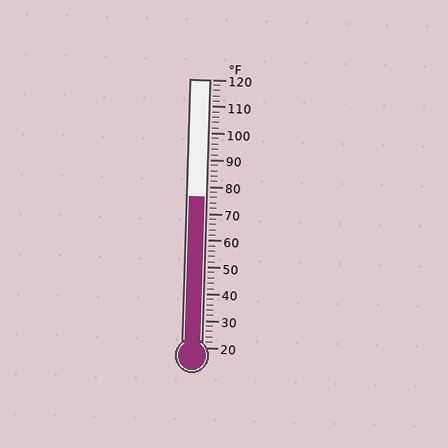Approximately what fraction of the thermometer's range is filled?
The thermometer is filled to approximately 55% of its range.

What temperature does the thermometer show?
The thermometer shows approximately 76°F.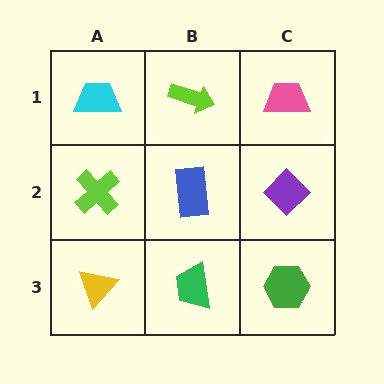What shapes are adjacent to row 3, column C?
A purple diamond (row 2, column C), a green trapezoid (row 3, column B).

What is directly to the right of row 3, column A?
A green trapezoid.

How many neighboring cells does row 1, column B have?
3.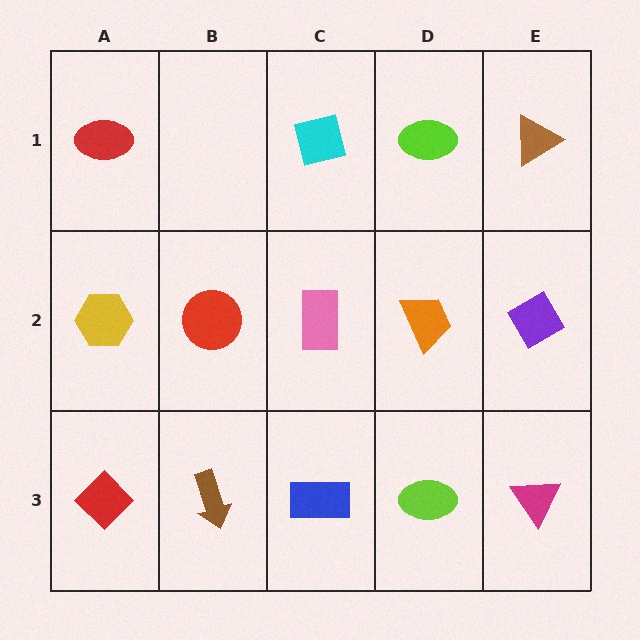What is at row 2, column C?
A pink rectangle.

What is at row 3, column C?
A blue rectangle.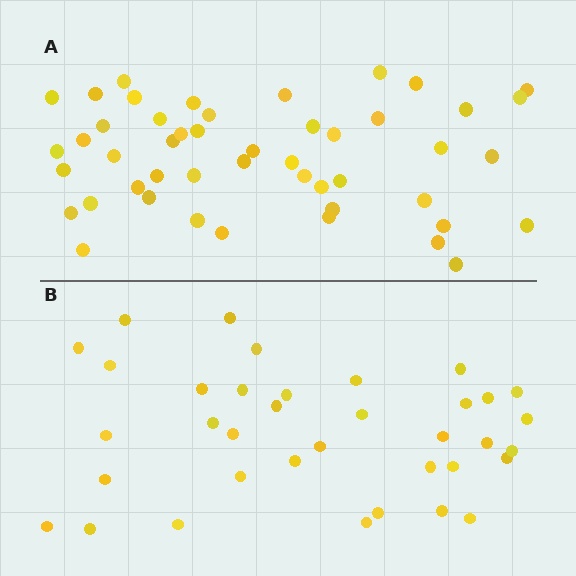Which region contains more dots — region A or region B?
Region A (the top region) has more dots.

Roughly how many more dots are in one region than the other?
Region A has roughly 12 or so more dots than region B.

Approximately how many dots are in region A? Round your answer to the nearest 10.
About 50 dots. (The exact count is 48, which rounds to 50.)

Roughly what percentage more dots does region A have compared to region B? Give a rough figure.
About 35% more.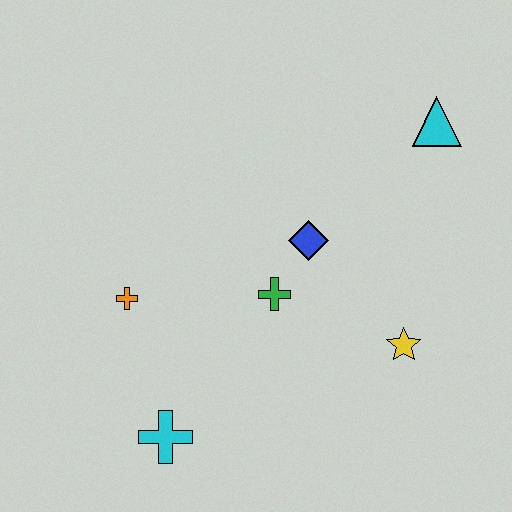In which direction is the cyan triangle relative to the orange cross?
The cyan triangle is to the right of the orange cross.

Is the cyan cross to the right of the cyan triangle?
No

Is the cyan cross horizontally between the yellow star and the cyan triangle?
No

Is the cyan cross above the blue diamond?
No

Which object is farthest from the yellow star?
The orange cross is farthest from the yellow star.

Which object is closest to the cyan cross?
The orange cross is closest to the cyan cross.